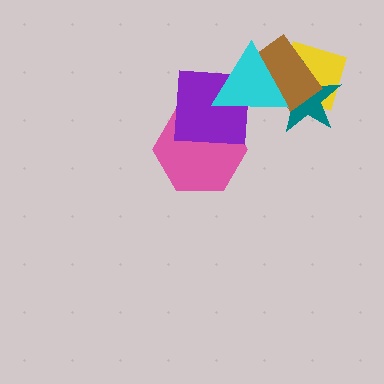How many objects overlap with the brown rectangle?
3 objects overlap with the brown rectangle.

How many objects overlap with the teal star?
3 objects overlap with the teal star.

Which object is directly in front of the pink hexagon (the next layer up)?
The purple square is directly in front of the pink hexagon.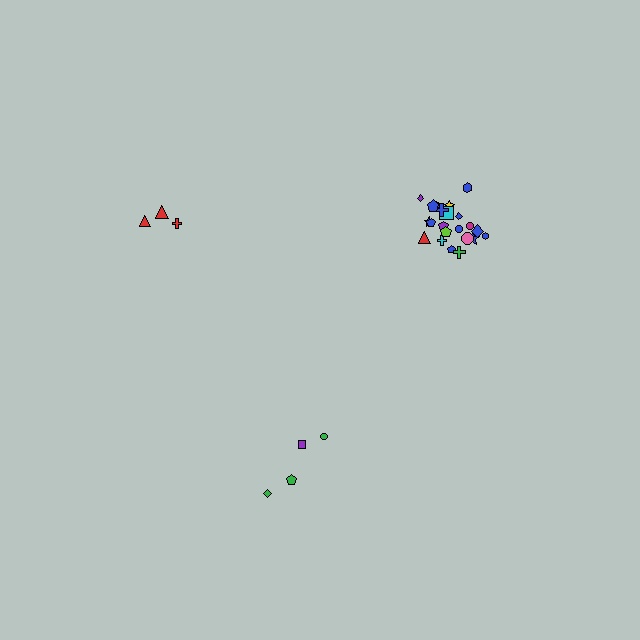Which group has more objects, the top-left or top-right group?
The top-right group.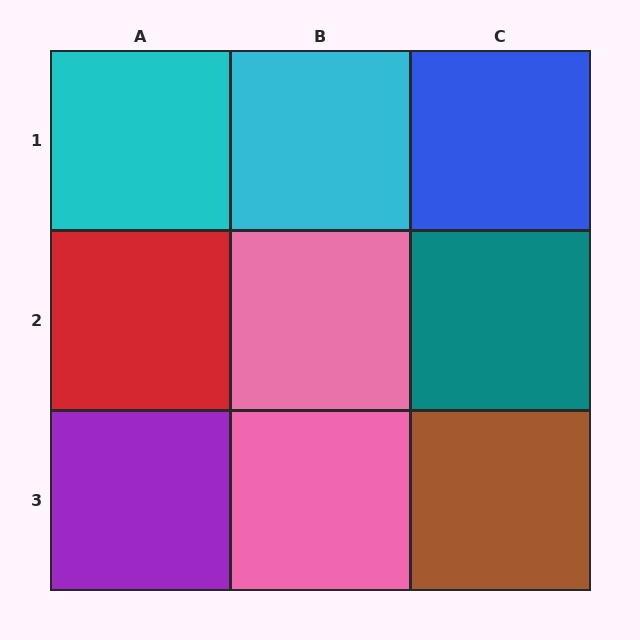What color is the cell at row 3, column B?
Pink.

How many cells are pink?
2 cells are pink.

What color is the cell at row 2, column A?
Red.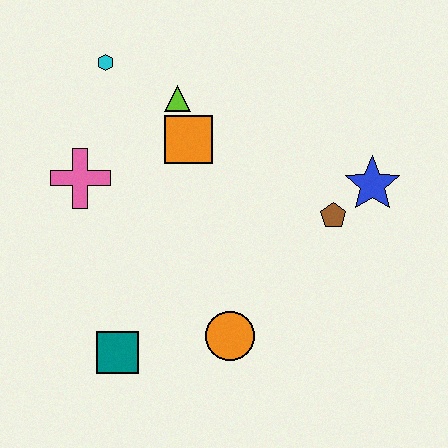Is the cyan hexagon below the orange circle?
No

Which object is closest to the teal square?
The orange circle is closest to the teal square.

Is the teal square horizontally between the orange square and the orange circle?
No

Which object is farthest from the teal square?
The blue star is farthest from the teal square.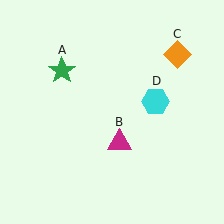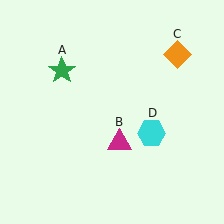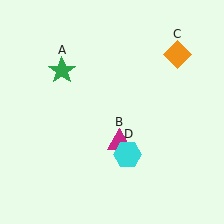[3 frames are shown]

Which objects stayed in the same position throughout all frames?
Green star (object A) and magenta triangle (object B) and orange diamond (object C) remained stationary.